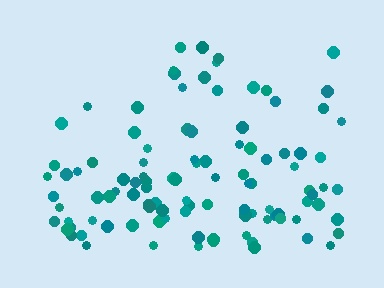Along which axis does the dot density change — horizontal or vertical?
Vertical.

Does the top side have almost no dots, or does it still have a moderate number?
Still a moderate number, just noticeably fewer than the bottom.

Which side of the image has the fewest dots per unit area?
The top.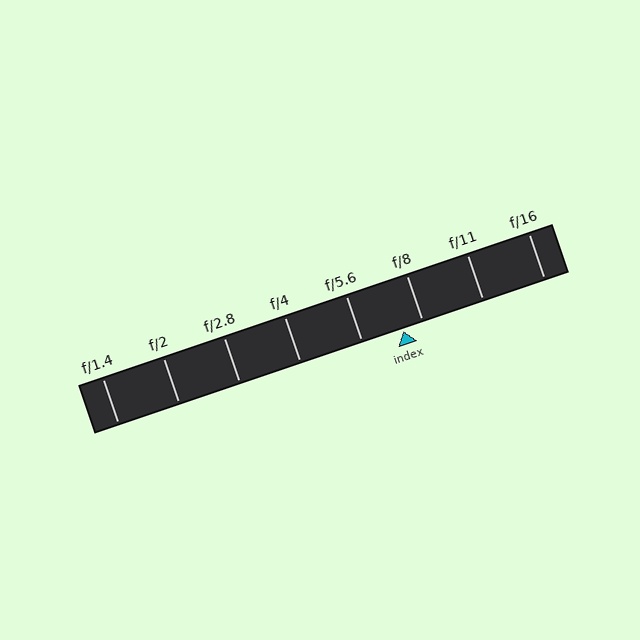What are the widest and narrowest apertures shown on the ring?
The widest aperture shown is f/1.4 and the narrowest is f/16.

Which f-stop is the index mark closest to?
The index mark is closest to f/8.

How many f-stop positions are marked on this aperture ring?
There are 8 f-stop positions marked.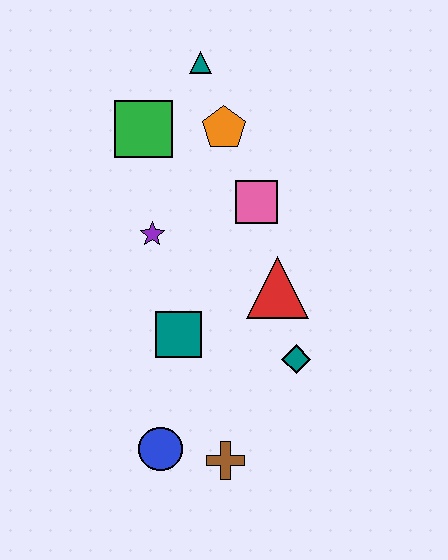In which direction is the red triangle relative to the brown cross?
The red triangle is above the brown cross.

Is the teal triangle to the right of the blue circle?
Yes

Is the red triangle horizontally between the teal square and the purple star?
No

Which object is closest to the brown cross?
The blue circle is closest to the brown cross.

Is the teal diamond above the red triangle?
No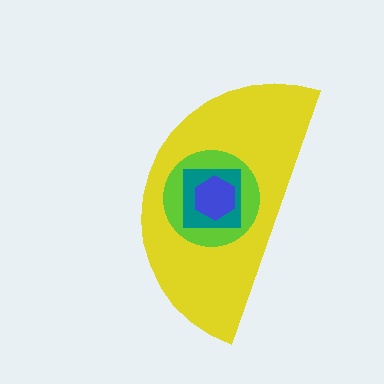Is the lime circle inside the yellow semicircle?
Yes.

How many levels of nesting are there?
4.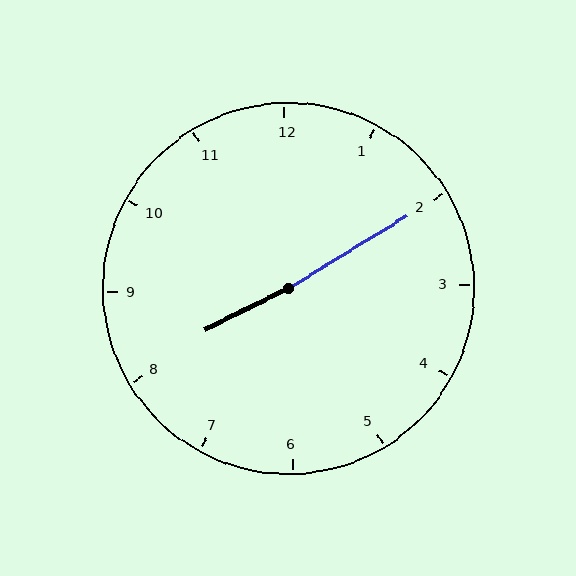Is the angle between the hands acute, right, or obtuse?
It is obtuse.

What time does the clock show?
8:10.